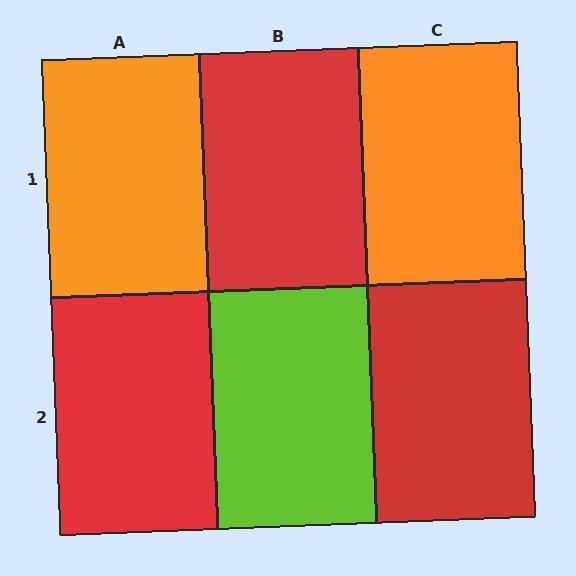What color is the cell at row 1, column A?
Orange.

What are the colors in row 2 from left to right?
Red, lime, red.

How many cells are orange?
2 cells are orange.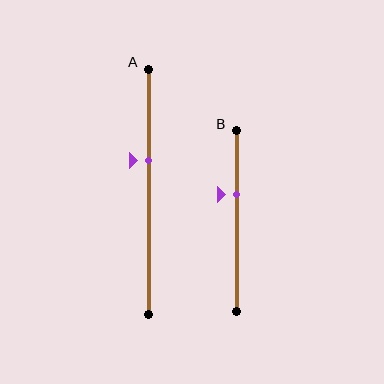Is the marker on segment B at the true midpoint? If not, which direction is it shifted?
No, the marker on segment B is shifted upward by about 15% of the segment length.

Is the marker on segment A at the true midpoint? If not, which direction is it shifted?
No, the marker on segment A is shifted upward by about 13% of the segment length.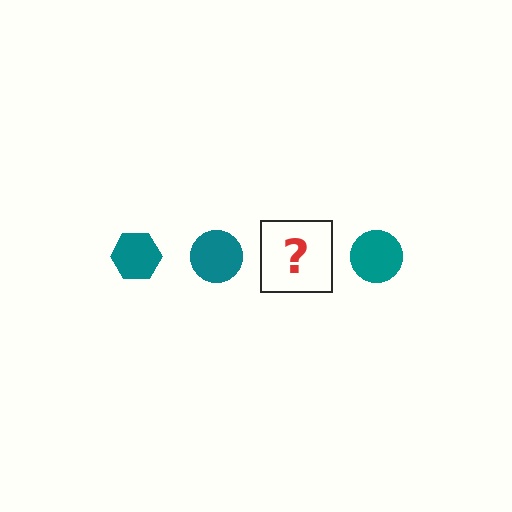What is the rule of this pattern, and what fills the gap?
The rule is that the pattern cycles through hexagon, circle shapes in teal. The gap should be filled with a teal hexagon.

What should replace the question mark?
The question mark should be replaced with a teal hexagon.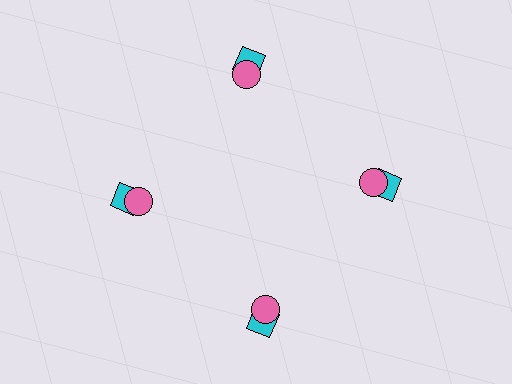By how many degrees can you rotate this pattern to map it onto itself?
The pattern maps onto itself every 90 degrees of rotation.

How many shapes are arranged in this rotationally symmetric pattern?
There are 8 shapes, arranged in 4 groups of 2.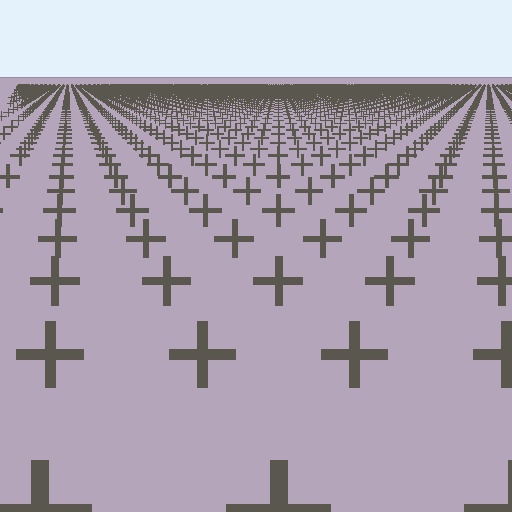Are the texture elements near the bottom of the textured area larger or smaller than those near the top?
Larger. Near the bottom, elements are closer to the viewer and appear at a bigger on-screen size.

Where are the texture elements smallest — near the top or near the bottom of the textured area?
Near the top.